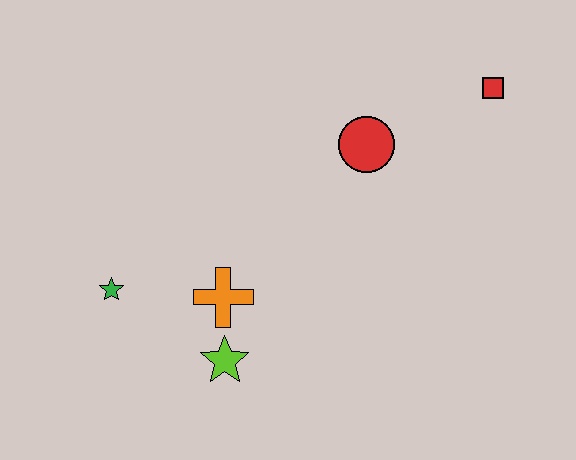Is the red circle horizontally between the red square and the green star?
Yes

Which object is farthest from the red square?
The green star is farthest from the red square.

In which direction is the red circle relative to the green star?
The red circle is to the right of the green star.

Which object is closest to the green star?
The orange cross is closest to the green star.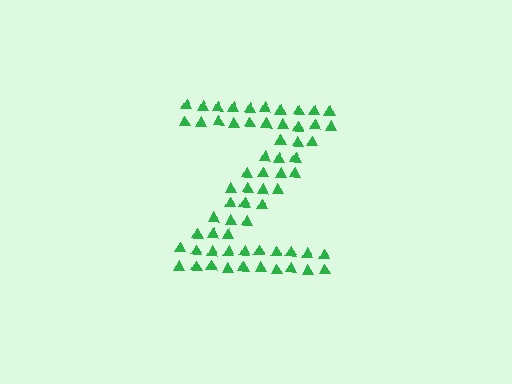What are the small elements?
The small elements are triangles.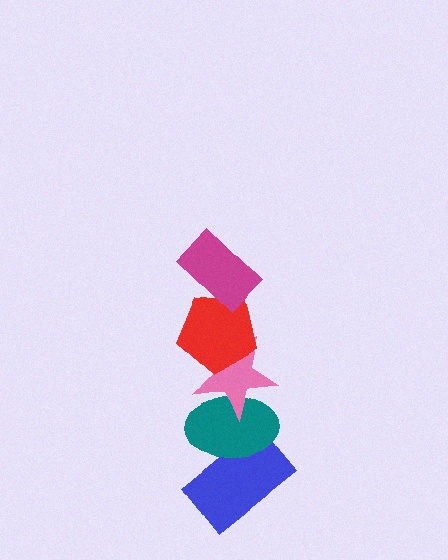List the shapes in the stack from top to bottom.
From top to bottom: the magenta rectangle, the red pentagon, the pink star, the teal ellipse, the blue rectangle.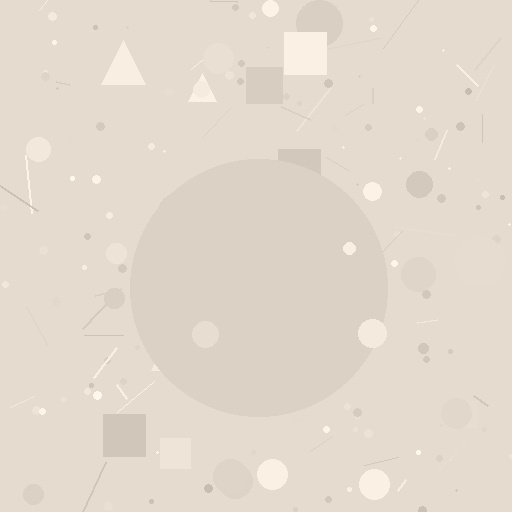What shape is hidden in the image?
A circle is hidden in the image.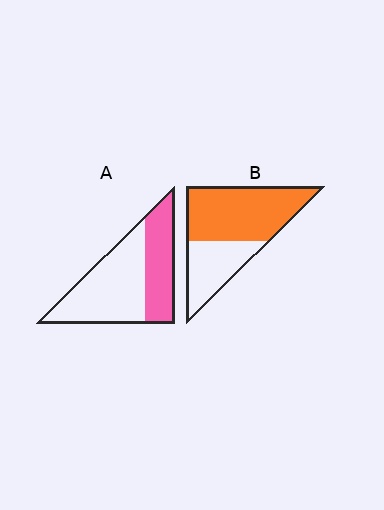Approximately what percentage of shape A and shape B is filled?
A is approximately 40% and B is approximately 65%.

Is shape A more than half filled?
No.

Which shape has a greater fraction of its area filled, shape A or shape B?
Shape B.